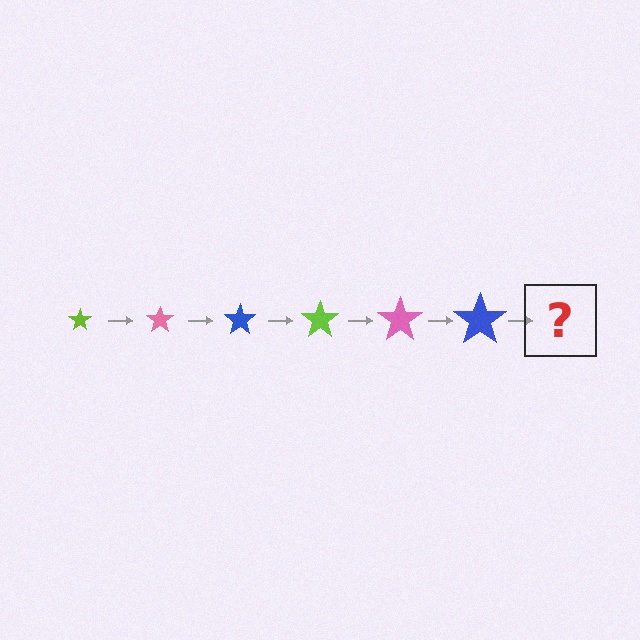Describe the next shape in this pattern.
It should be a lime star, larger than the previous one.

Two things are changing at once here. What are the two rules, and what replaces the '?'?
The two rules are that the star grows larger each step and the color cycles through lime, pink, and blue. The '?' should be a lime star, larger than the previous one.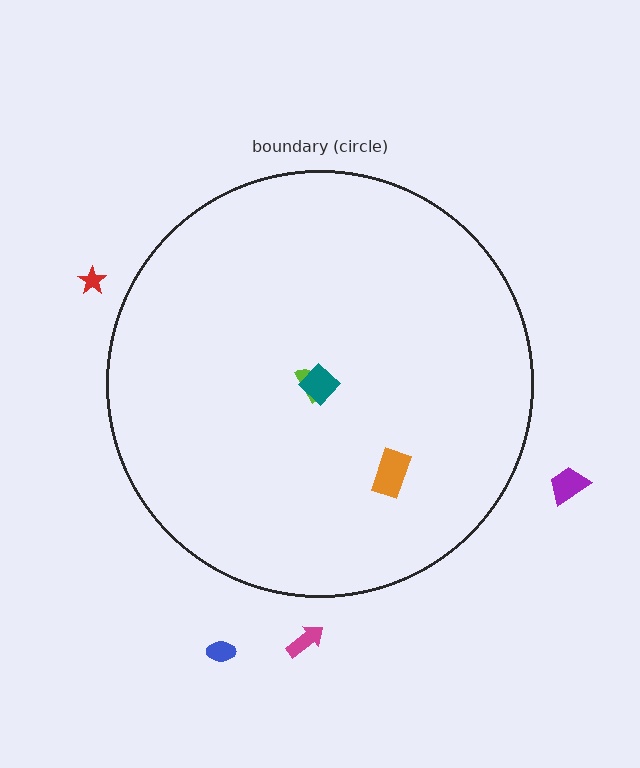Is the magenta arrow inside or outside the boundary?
Outside.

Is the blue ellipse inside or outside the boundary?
Outside.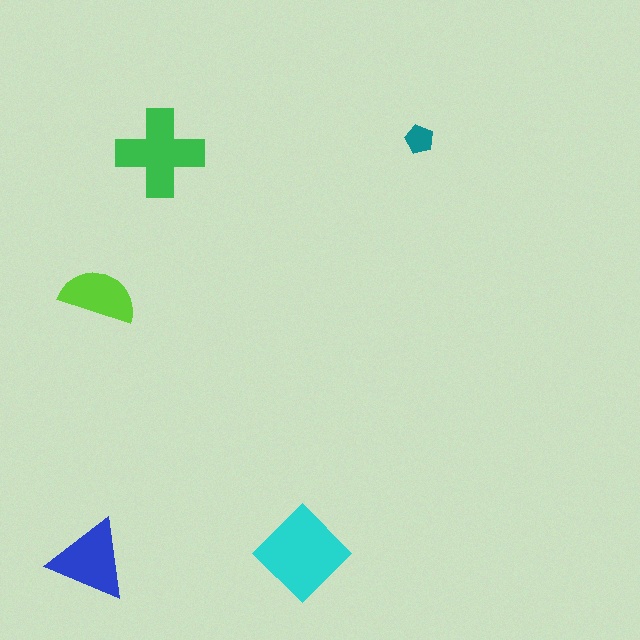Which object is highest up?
The teal pentagon is topmost.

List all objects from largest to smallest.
The cyan diamond, the green cross, the blue triangle, the lime semicircle, the teal pentagon.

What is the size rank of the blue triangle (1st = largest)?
3rd.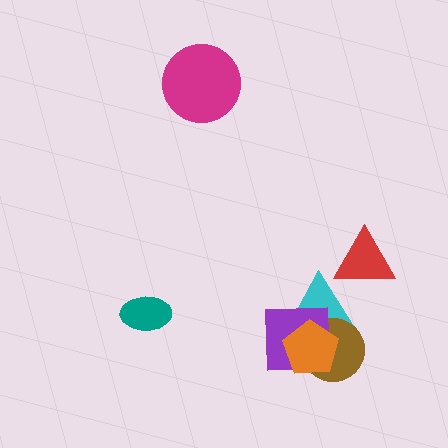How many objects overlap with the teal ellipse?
0 objects overlap with the teal ellipse.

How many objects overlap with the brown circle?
3 objects overlap with the brown circle.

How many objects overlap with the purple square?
3 objects overlap with the purple square.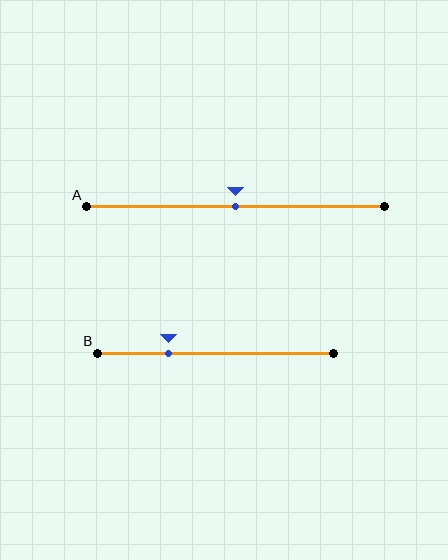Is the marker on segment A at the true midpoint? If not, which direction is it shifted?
Yes, the marker on segment A is at the true midpoint.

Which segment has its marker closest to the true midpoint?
Segment A has its marker closest to the true midpoint.